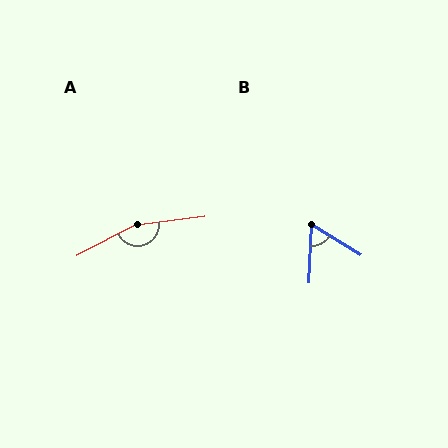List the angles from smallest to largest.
B (61°), A (160°).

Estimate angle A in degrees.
Approximately 160 degrees.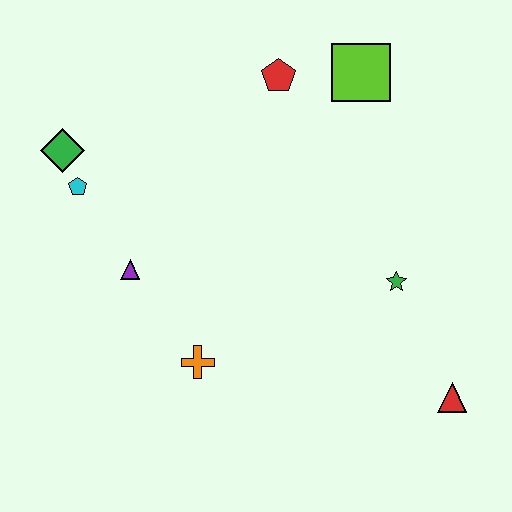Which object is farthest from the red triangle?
The green diamond is farthest from the red triangle.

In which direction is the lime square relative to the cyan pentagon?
The lime square is to the right of the cyan pentagon.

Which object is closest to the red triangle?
The green star is closest to the red triangle.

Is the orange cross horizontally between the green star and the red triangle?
No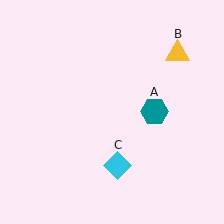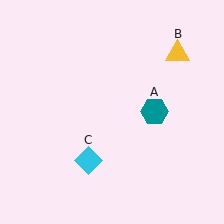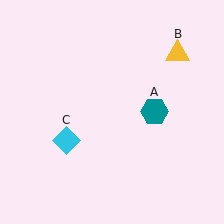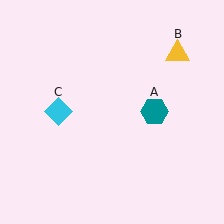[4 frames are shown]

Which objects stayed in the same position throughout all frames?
Teal hexagon (object A) and yellow triangle (object B) remained stationary.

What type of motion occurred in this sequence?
The cyan diamond (object C) rotated clockwise around the center of the scene.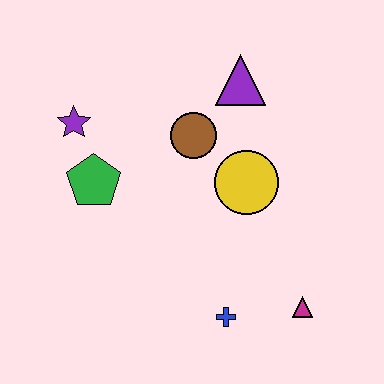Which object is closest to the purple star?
The green pentagon is closest to the purple star.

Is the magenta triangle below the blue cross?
No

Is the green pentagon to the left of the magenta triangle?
Yes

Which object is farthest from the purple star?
The magenta triangle is farthest from the purple star.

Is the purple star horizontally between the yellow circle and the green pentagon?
No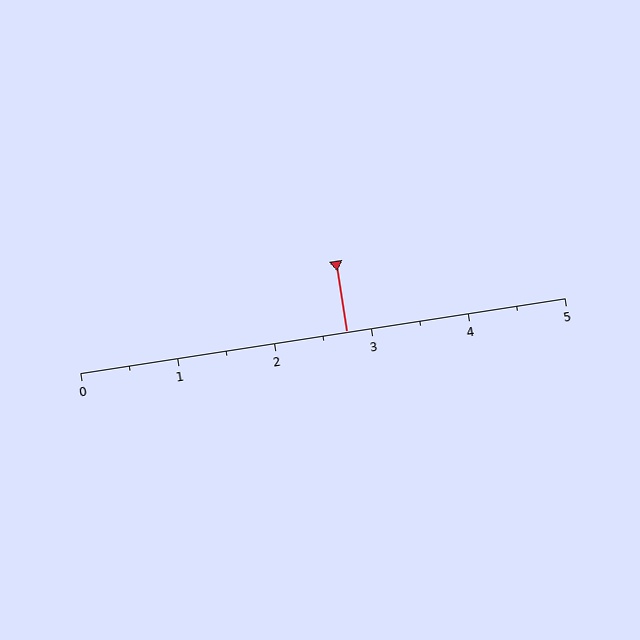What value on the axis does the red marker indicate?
The marker indicates approximately 2.8.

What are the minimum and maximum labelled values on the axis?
The axis runs from 0 to 5.